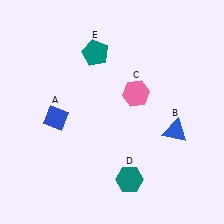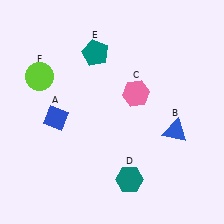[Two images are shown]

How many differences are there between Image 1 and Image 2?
There is 1 difference between the two images.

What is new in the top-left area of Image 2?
A lime circle (F) was added in the top-left area of Image 2.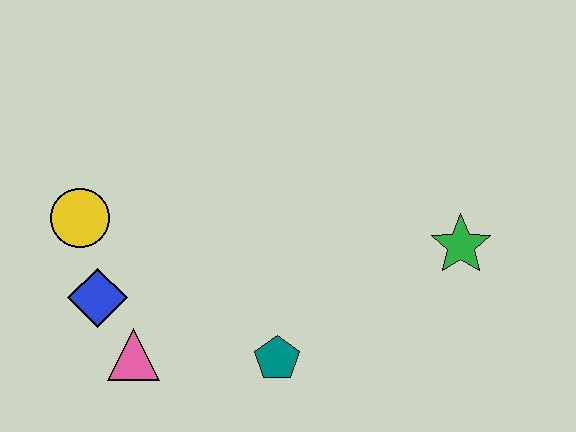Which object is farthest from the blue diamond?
The green star is farthest from the blue diamond.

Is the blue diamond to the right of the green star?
No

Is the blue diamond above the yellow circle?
No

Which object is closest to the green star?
The teal pentagon is closest to the green star.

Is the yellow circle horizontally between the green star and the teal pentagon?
No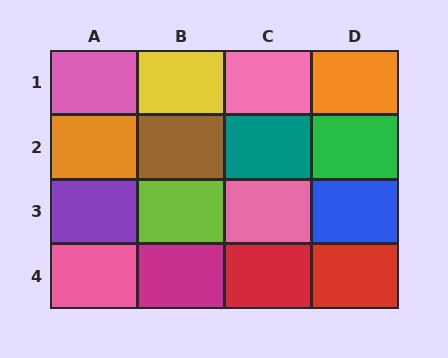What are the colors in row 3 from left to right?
Purple, lime, pink, blue.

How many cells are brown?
1 cell is brown.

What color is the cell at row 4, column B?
Magenta.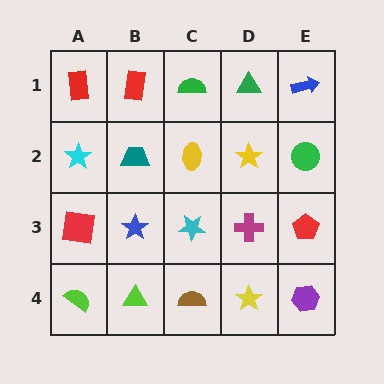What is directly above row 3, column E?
A green circle.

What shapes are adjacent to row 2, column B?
A red rectangle (row 1, column B), a blue star (row 3, column B), a cyan star (row 2, column A), a yellow ellipse (row 2, column C).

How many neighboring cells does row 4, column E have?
2.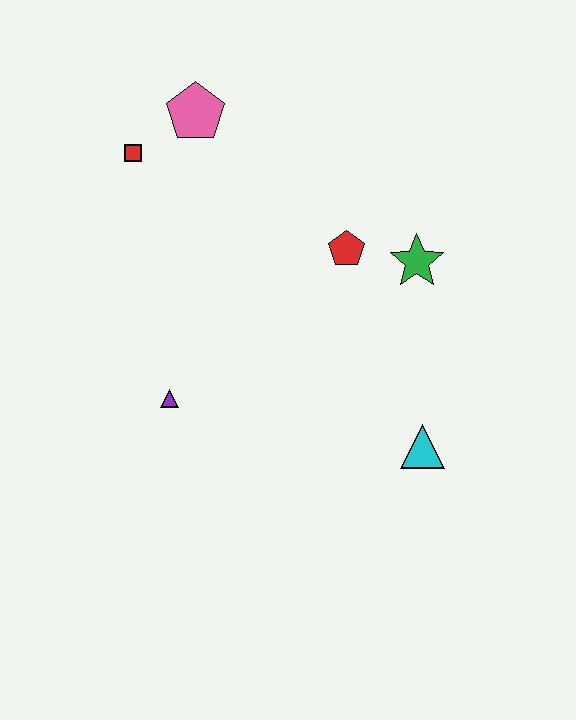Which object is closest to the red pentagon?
The green star is closest to the red pentagon.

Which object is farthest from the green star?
The red square is farthest from the green star.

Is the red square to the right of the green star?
No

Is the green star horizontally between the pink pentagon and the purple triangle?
No